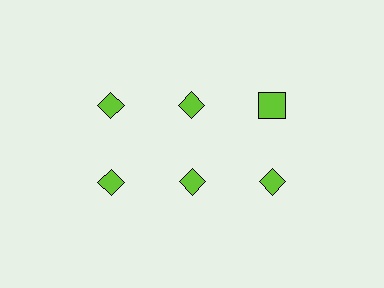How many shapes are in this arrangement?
There are 6 shapes arranged in a grid pattern.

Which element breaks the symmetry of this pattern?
The lime square in the top row, center column breaks the symmetry. All other shapes are lime diamonds.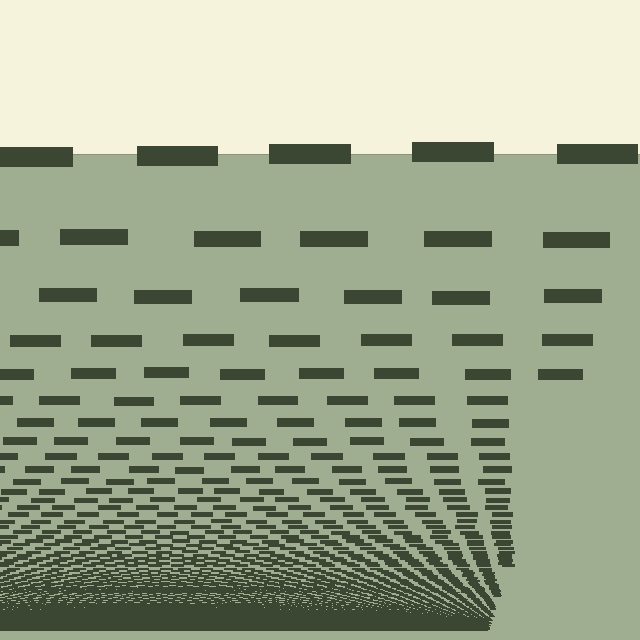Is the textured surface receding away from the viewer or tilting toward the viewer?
The surface appears to tilt toward the viewer. Texture elements get larger and sparser toward the top.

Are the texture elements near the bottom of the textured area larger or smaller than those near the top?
Smaller. The gradient is inverted — elements near the bottom are smaller and denser.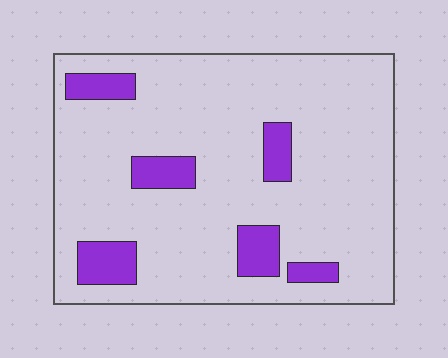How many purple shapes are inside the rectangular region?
6.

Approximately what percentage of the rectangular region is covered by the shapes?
Approximately 15%.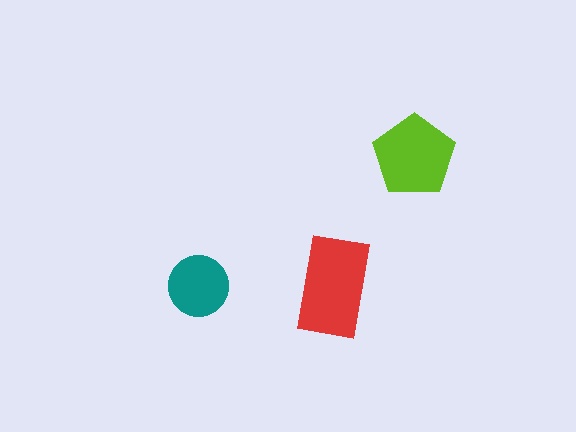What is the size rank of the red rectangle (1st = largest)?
1st.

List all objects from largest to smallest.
The red rectangle, the lime pentagon, the teal circle.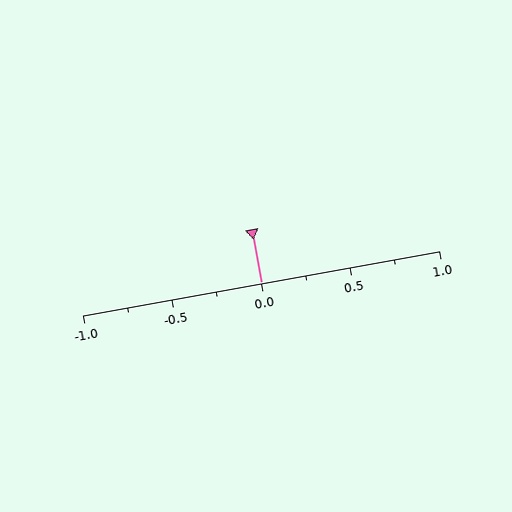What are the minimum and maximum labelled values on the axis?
The axis runs from -1.0 to 1.0.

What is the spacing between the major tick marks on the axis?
The major ticks are spaced 0.5 apart.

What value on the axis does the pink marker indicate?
The marker indicates approximately 0.